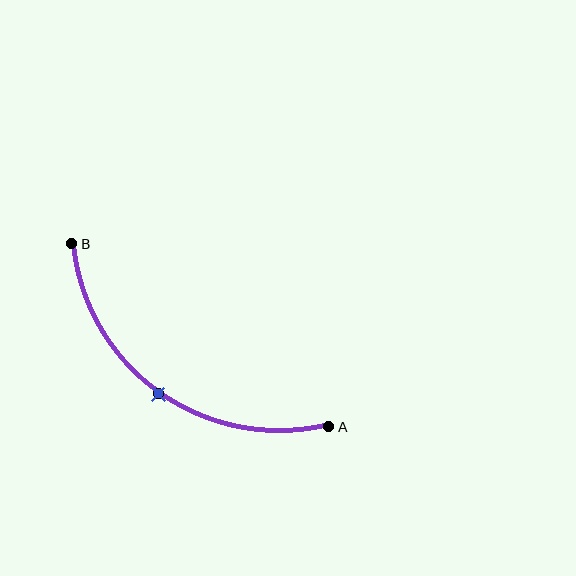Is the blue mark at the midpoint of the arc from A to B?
Yes. The blue mark lies on the arc at equal arc-length from both A and B — it is the arc midpoint.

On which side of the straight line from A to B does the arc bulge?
The arc bulges below and to the left of the straight line connecting A and B.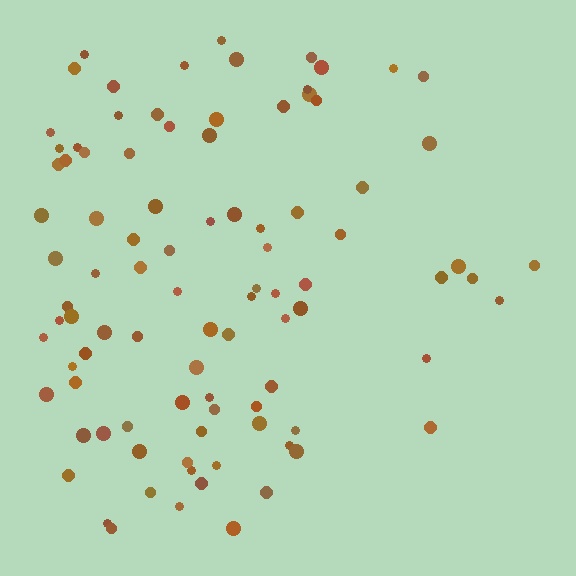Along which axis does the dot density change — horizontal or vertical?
Horizontal.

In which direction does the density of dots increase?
From right to left, with the left side densest.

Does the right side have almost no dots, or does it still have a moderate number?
Still a moderate number, just noticeably fewer than the left.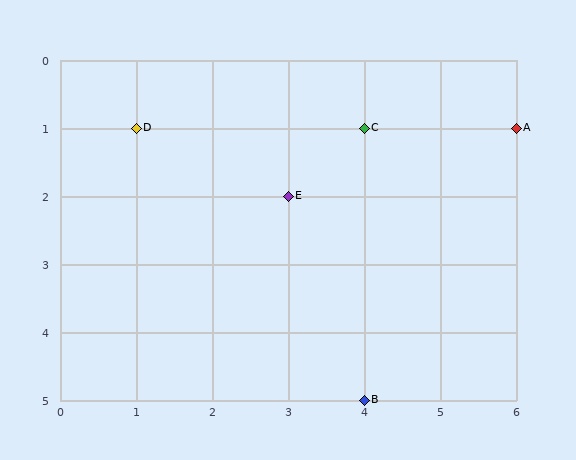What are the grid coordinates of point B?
Point B is at grid coordinates (4, 5).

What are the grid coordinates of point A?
Point A is at grid coordinates (6, 1).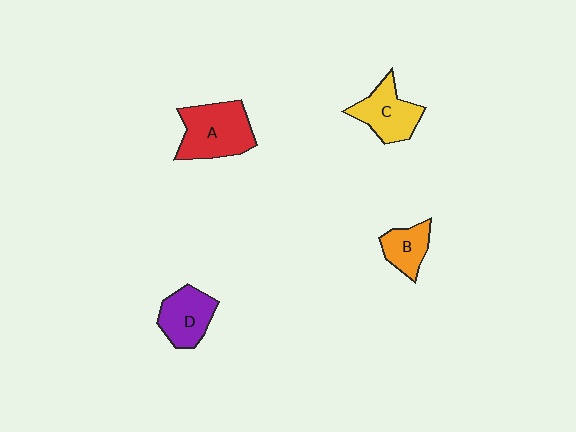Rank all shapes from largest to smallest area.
From largest to smallest: A (red), C (yellow), D (purple), B (orange).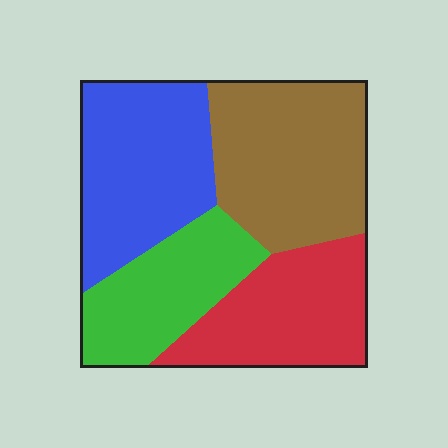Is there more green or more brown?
Brown.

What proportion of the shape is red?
Red takes up about one quarter (1/4) of the shape.